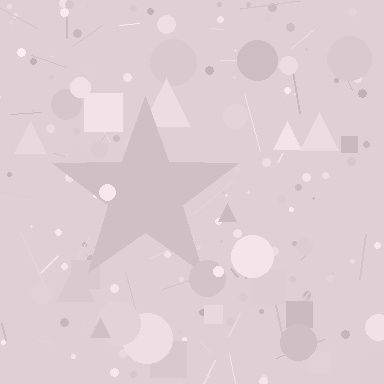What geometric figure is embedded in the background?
A star is embedded in the background.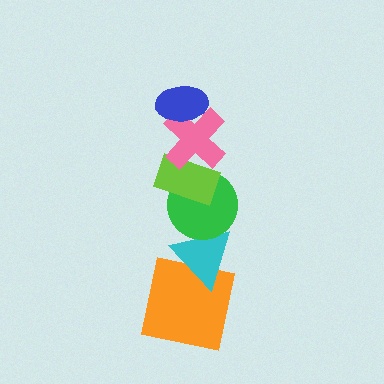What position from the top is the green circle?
The green circle is 4th from the top.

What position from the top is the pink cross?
The pink cross is 2nd from the top.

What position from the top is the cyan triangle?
The cyan triangle is 5th from the top.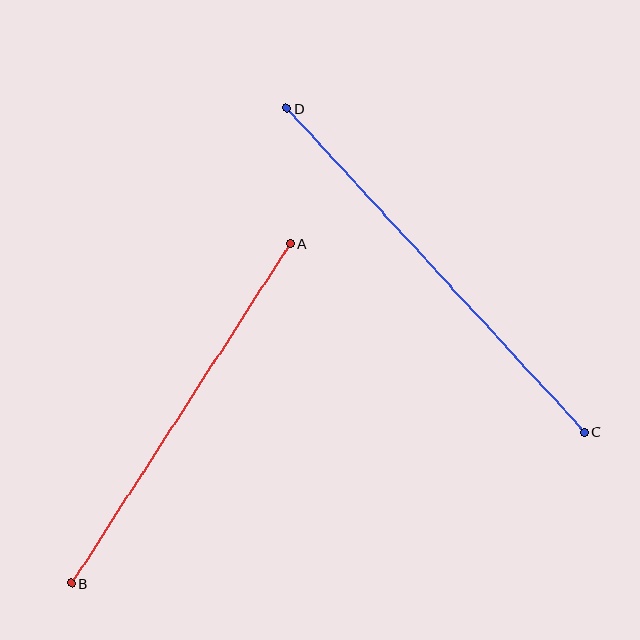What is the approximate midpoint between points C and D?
The midpoint is at approximately (436, 270) pixels.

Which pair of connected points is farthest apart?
Points C and D are farthest apart.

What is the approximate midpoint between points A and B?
The midpoint is at approximately (181, 413) pixels.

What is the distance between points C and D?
The distance is approximately 440 pixels.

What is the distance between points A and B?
The distance is approximately 405 pixels.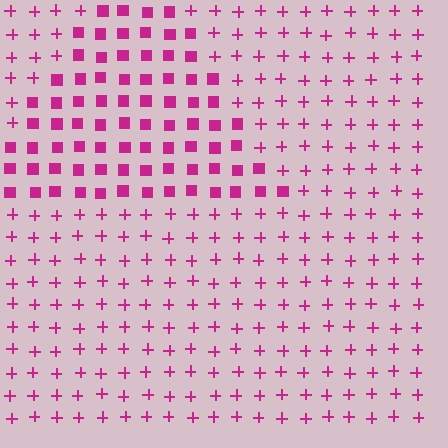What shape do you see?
I see a triangle.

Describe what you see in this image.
The image is filled with small magenta elements arranged in a uniform grid. A triangle-shaped region contains squares, while the surrounding area contains plus signs. The boundary is defined purely by the change in element shape.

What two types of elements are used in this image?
The image uses squares inside the triangle region and plus signs outside it.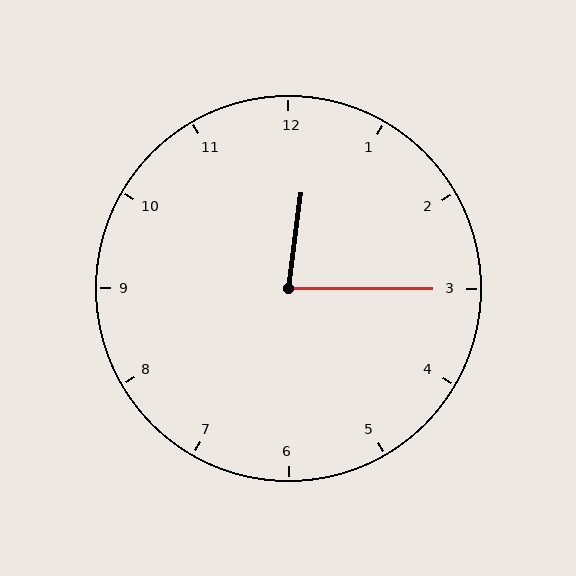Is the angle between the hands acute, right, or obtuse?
It is acute.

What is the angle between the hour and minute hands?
Approximately 82 degrees.